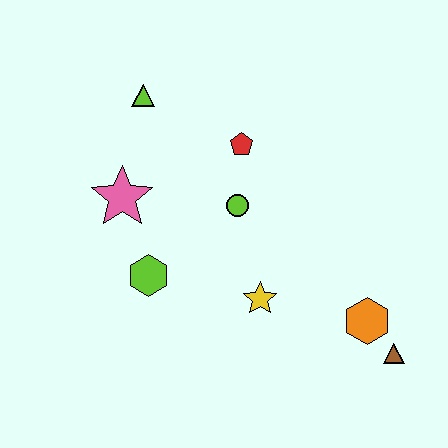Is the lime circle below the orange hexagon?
No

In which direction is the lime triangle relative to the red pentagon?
The lime triangle is to the left of the red pentagon.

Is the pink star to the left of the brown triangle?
Yes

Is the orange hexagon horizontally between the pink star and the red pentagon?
No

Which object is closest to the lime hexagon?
The pink star is closest to the lime hexagon.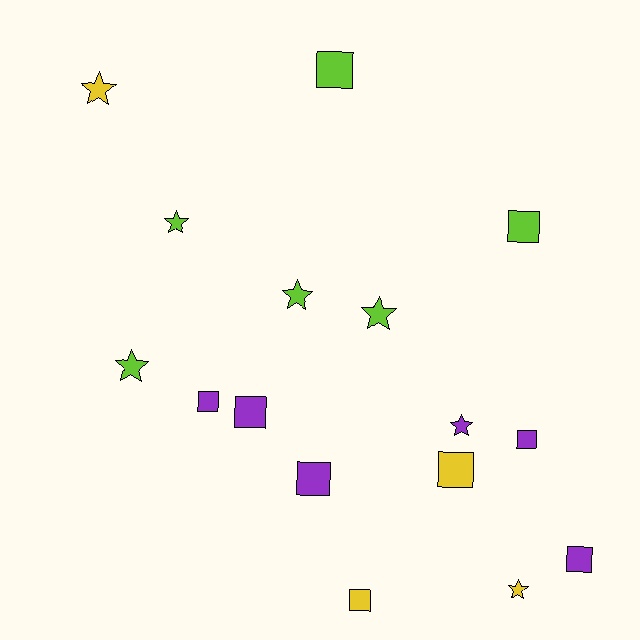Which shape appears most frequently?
Square, with 9 objects.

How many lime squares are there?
There are 2 lime squares.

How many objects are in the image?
There are 16 objects.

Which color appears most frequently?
Purple, with 6 objects.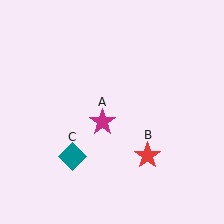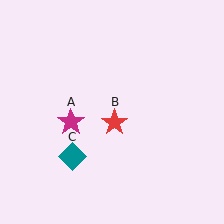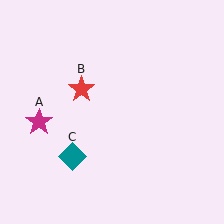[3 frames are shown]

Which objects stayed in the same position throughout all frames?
Teal diamond (object C) remained stationary.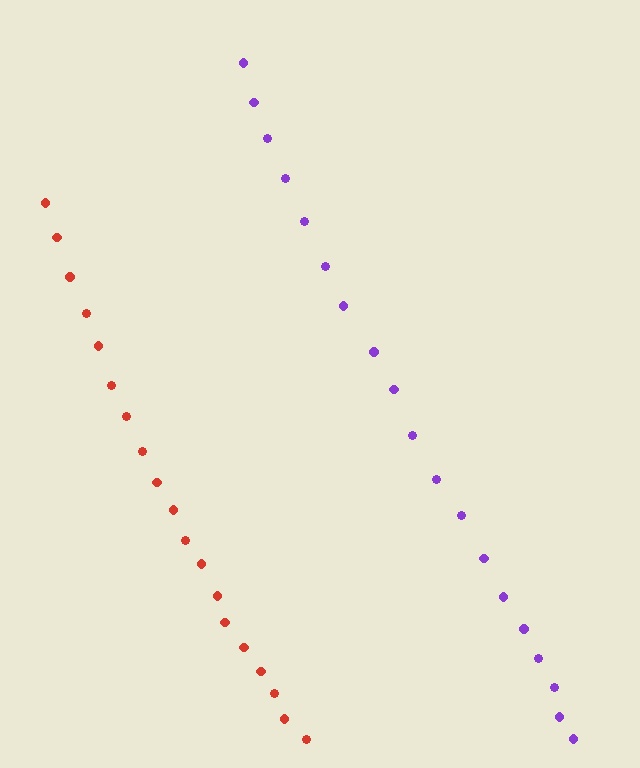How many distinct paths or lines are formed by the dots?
There are 2 distinct paths.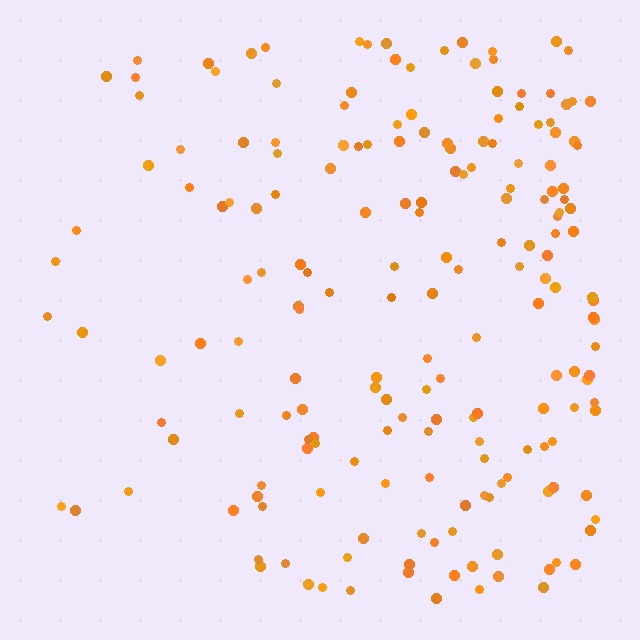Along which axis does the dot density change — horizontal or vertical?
Horizontal.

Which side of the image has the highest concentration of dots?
The right.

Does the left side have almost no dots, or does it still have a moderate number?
Still a moderate number, just noticeably fewer than the right.